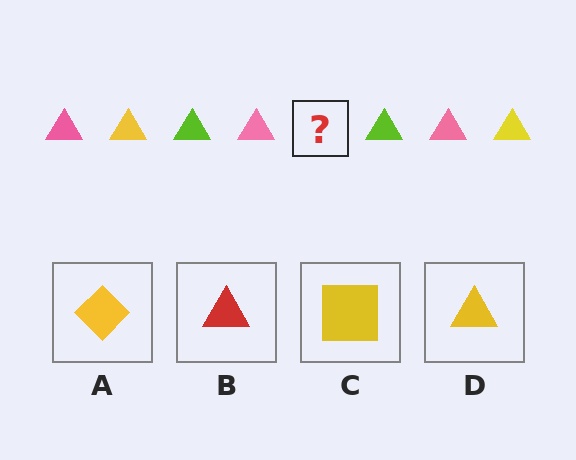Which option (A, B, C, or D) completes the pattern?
D.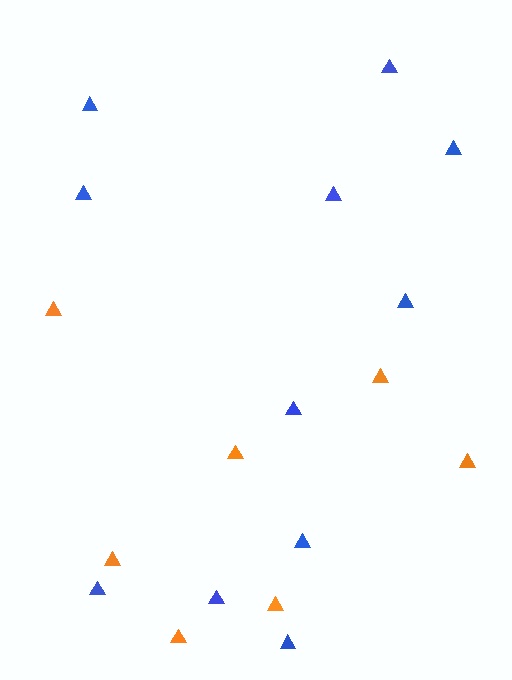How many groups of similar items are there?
There are 2 groups: one group of orange triangles (7) and one group of blue triangles (11).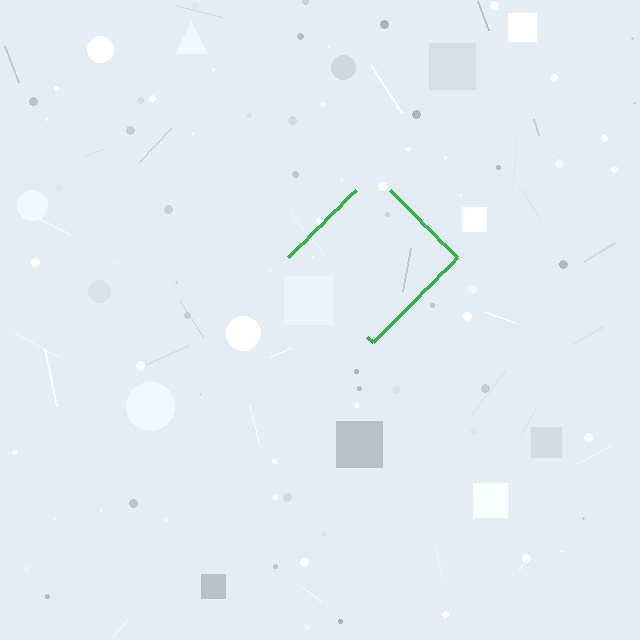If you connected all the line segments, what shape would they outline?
They would outline a diamond.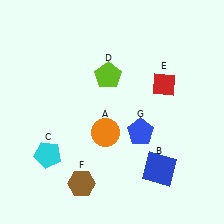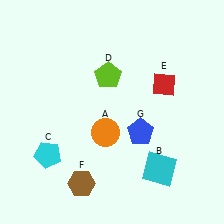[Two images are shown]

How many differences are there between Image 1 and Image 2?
There is 1 difference between the two images.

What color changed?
The square (B) changed from blue in Image 1 to cyan in Image 2.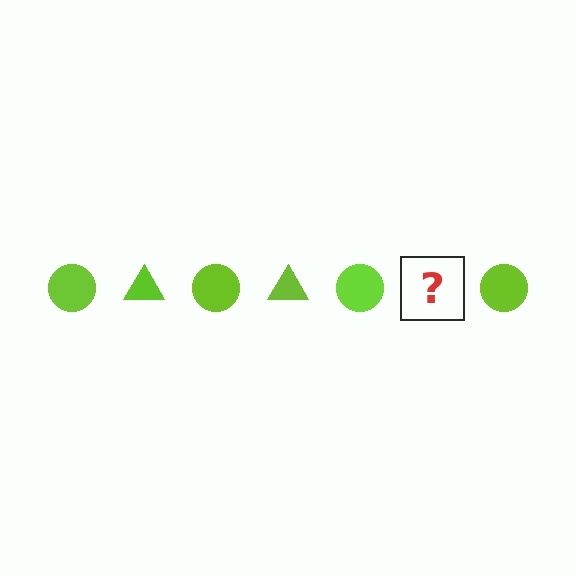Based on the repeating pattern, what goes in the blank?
The blank should be a lime triangle.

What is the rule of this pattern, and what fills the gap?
The rule is that the pattern cycles through circle, triangle shapes in lime. The gap should be filled with a lime triangle.